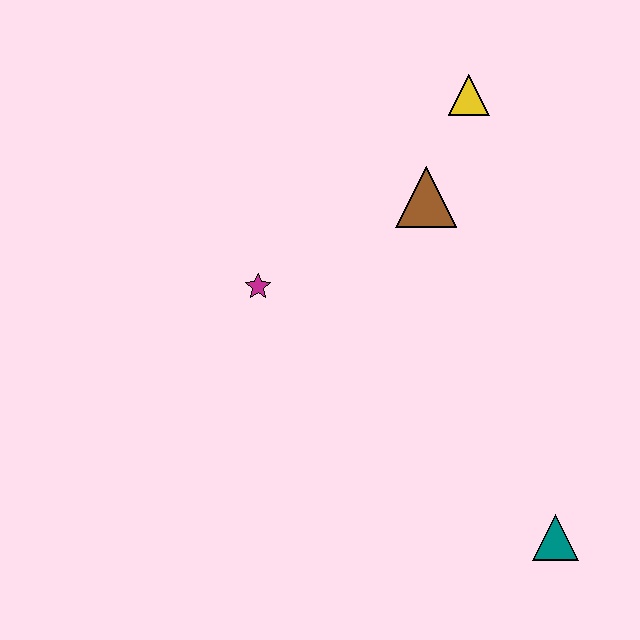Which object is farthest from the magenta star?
The teal triangle is farthest from the magenta star.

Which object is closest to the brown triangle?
The yellow triangle is closest to the brown triangle.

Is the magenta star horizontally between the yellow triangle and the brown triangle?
No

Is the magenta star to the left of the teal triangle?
Yes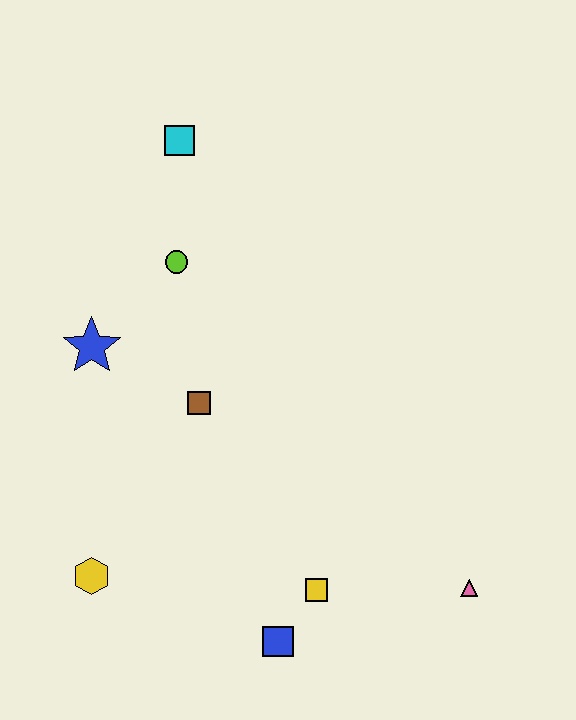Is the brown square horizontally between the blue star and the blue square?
Yes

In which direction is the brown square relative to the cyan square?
The brown square is below the cyan square.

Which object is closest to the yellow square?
The blue square is closest to the yellow square.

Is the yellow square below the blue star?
Yes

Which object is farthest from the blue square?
The cyan square is farthest from the blue square.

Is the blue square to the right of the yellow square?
No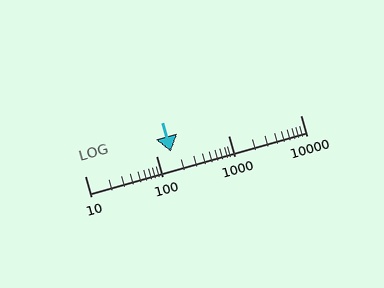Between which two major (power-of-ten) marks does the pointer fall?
The pointer is between 100 and 1000.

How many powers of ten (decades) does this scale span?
The scale spans 3 decades, from 10 to 10000.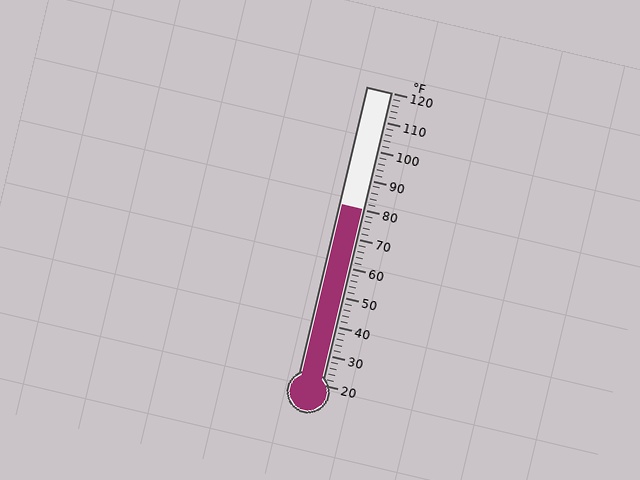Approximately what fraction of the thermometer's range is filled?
The thermometer is filled to approximately 60% of its range.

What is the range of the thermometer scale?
The thermometer scale ranges from 20°F to 120°F.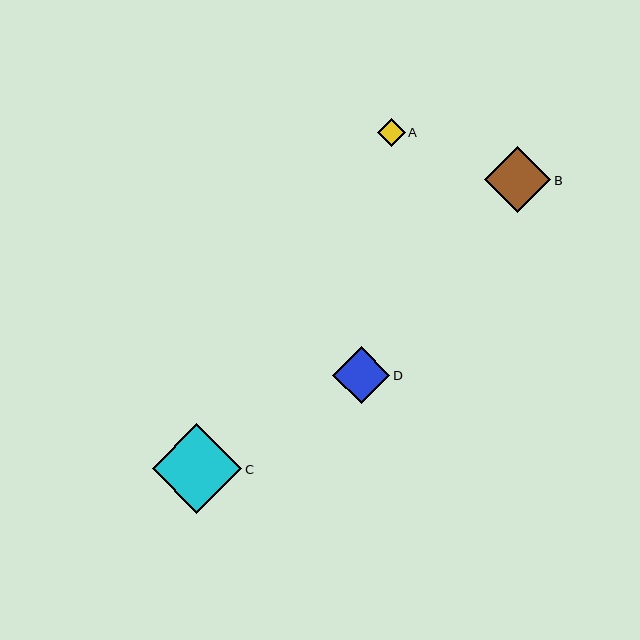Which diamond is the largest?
Diamond C is the largest with a size of approximately 90 pixels.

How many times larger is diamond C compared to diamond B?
Diamond C is approximately 1.4 times the size of diamond B.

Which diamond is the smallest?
Diamond A is the smallest with a size of approximately 28 pixels.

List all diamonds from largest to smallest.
From largest to smallest: C, B, D, A.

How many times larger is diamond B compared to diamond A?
Diamond B is approximately 2.3 times the size of diamond A.